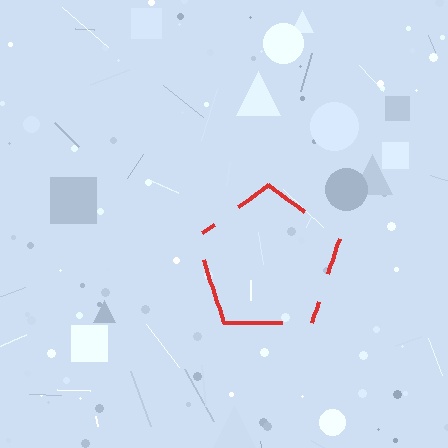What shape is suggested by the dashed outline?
The dashed outline suggests a pentagon.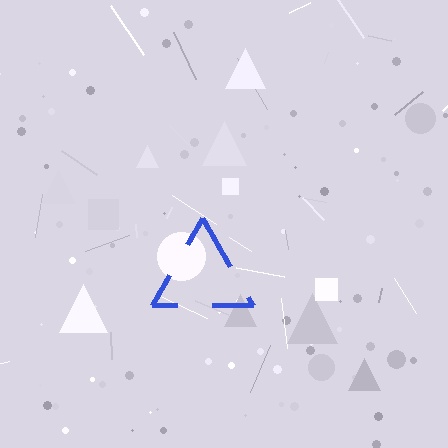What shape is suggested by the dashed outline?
The dashed outline suggests a triangle.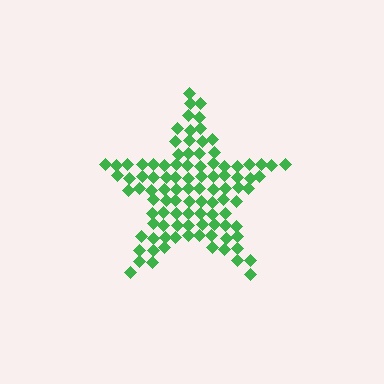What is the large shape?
The large shape is a star.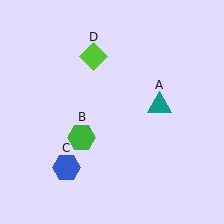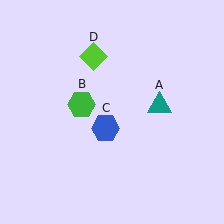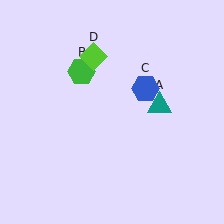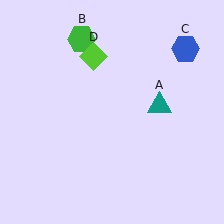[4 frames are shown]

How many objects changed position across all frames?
2 objects changed position: green hexagon (object B), blue hexagon (object C).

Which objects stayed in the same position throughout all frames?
Teal triangle (object A) and lime diamond (object D) remained stationary.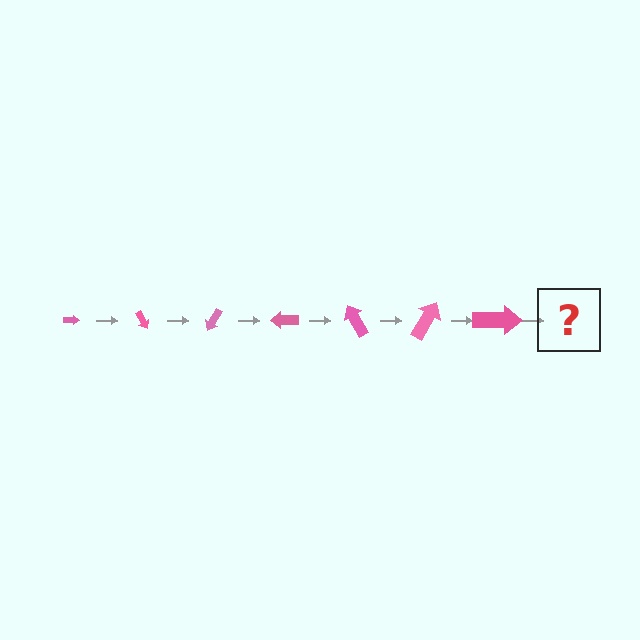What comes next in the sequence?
The next element should be an arrow, larger than the previous one and rotated 420 degrees from the start.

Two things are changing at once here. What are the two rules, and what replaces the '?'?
The two rules are that the arrow grows larger each step and it rotates 60 degrees each step. The '?' should be an arrow, larger than the previous one and rotated 420 degrees from the start.